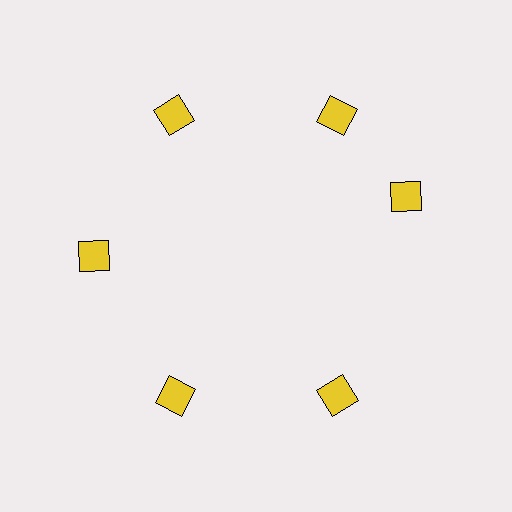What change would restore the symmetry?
The symmetry would be restored by rotating it back into even spacing with its neighbors so that all 6 diamonds sit at equal angles and equal distance from the center.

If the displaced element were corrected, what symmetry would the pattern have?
It would have 6-fold rotational symmetry — the pattern would map onto itself every 60 degrees.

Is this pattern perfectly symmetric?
No. The 6 yellow diamonds are arranged in a ring, but one element near the 3 o'clock position is rotated out of alignment along the ring, breaking the 6-fold rotational symmetry.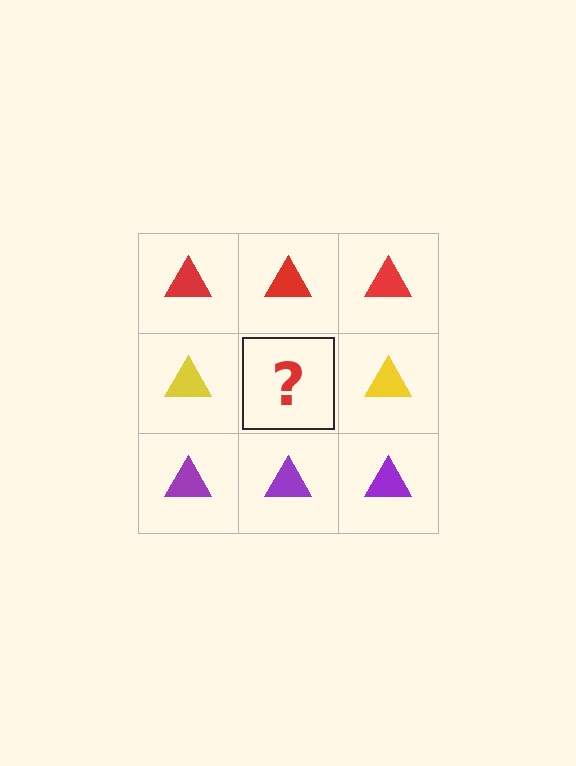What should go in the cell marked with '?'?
The missing cell should contain a yellow triangle.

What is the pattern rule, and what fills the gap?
The rule is that each row has a consistent color. The gap should be filled with a yellow triangle.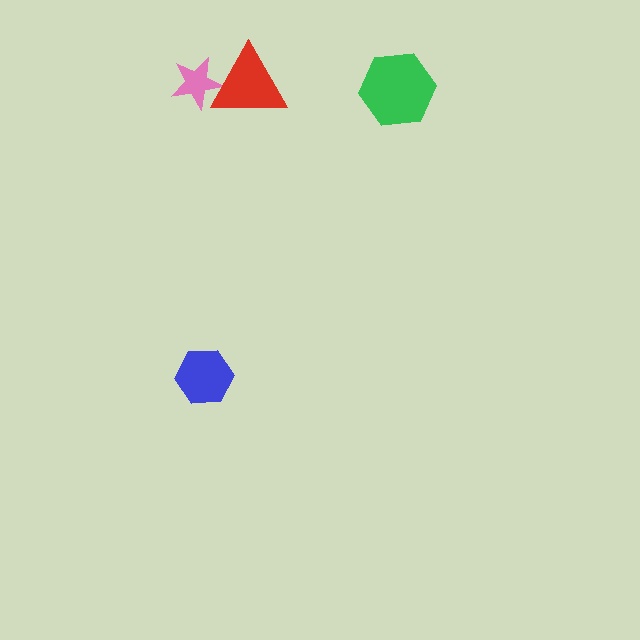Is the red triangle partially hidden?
No, no other shape covers it.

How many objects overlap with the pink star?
1 object overlaps with the pink star.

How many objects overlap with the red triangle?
1 object overlaps with the red triangle.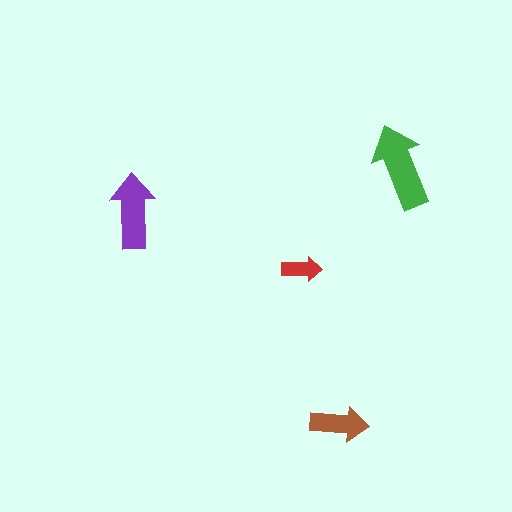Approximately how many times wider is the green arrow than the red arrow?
About 2 times wider.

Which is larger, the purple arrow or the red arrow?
The purple one.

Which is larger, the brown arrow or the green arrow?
The green one.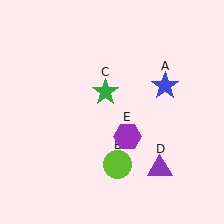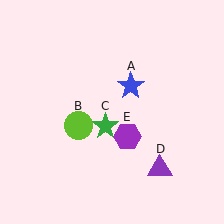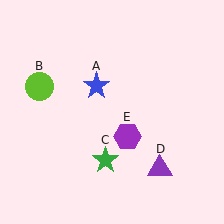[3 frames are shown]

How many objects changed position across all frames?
3 objects changed position: blue star (object A), lime circle (object B), green star (object C).